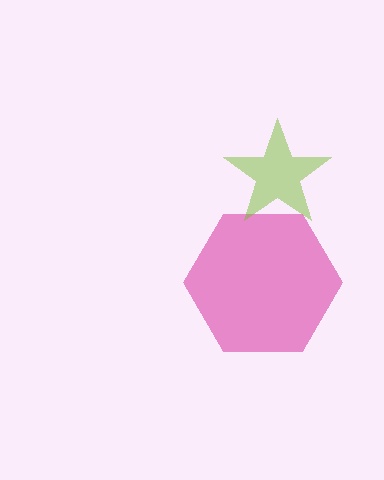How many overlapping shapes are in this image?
There are 2 overlapping shapes in the image.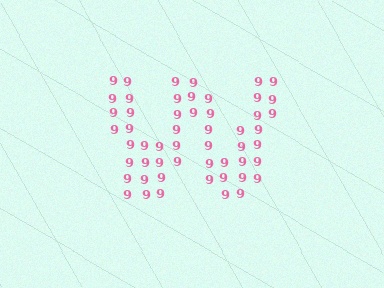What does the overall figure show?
The overall figure shows the letter W.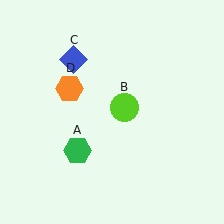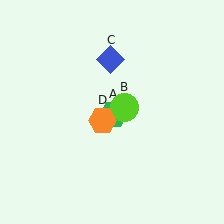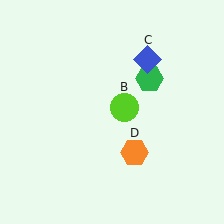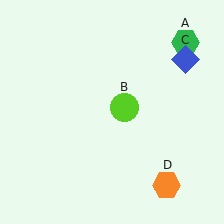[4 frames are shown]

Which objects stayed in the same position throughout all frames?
Lime circle (object B) remained stationary.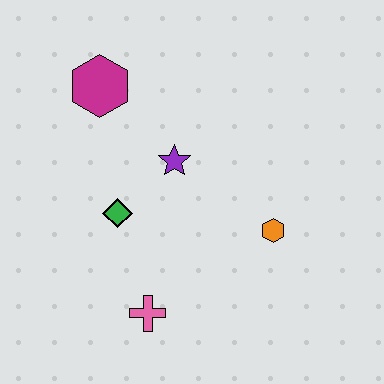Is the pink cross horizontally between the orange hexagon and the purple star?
No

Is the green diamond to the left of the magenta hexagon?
No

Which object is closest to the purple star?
The green diamond is closest to the purple star.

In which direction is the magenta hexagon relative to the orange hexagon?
The magenta hexagon is to the left of the orange hexagon.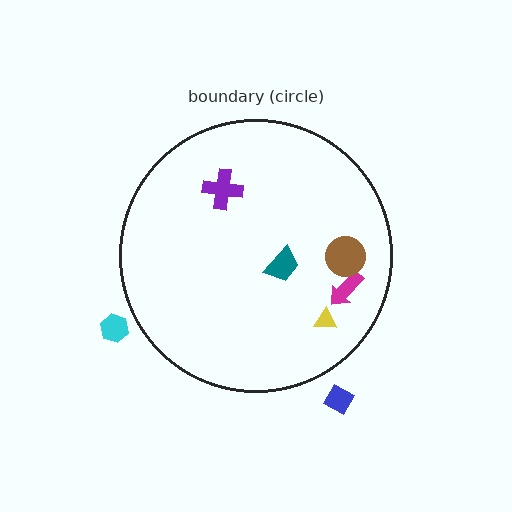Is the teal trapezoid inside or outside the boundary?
Inside.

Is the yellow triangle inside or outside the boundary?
Inside.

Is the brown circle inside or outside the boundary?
Inside.